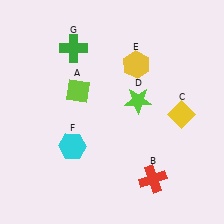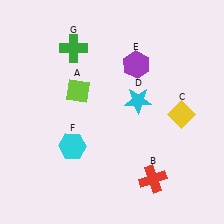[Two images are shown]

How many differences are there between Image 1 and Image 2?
There are 2 differences between the two images.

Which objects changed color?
D changed from lime to cyan. E changed from yellow to purple.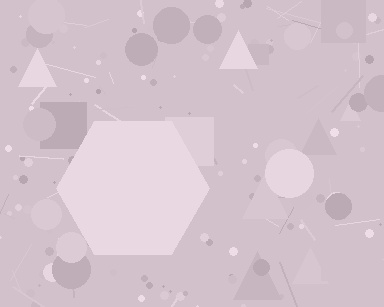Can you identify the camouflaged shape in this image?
The camouflaged shape is a hexagon.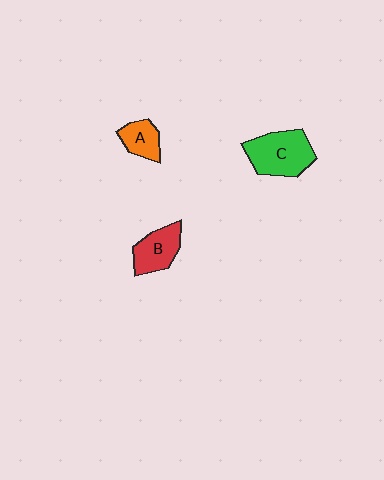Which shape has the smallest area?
Shape A (orange).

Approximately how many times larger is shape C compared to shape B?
Approximately 1.5 times.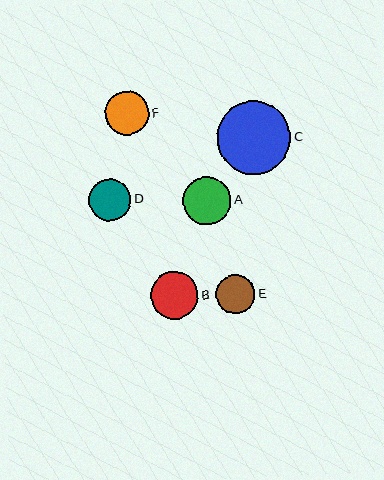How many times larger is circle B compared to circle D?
Circle B is approximately 1.1 times the size of circle D.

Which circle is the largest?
Circle C is the largest with a size of approximately 73 pixels.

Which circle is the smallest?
Circle E is the smallest with a size of approximately 40 pixels.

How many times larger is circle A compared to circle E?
Circle A is approximately 1.2 times the size of circle E.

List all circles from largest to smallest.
From largest to smallest: C, A, B, F, D, E.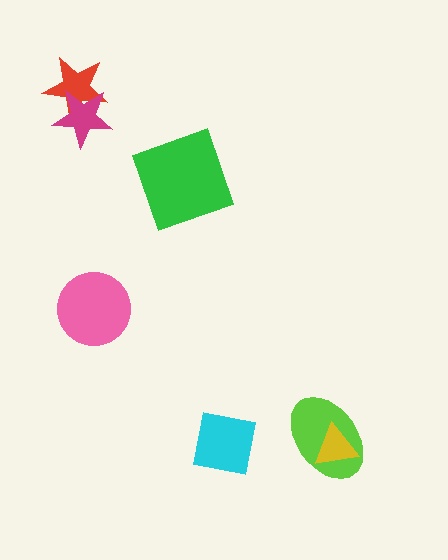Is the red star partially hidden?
Yes, it is partially covered by another shape.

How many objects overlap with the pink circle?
0 objects overlap with the pink circle.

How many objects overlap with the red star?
1 object overlaps with the red star.